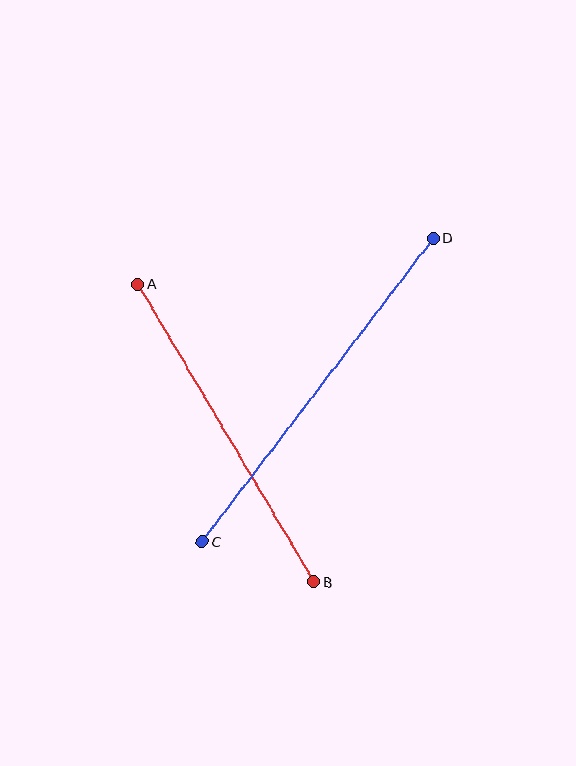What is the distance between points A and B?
The distance is approximately 345 pixels.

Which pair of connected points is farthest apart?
Points C and D are farthest apart.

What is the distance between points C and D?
The distance is approximately 381 pixels.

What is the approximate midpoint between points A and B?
The midpoint is at approximately (226, 433) pixels.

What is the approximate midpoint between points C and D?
The midpoint is at approximately (318, 390) pixels.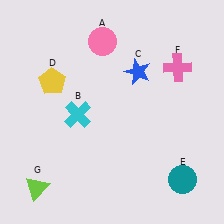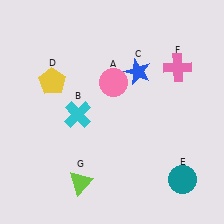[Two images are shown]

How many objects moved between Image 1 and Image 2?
2 objects moved between the two images.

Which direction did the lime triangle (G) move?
The lime triangle (G) moved right.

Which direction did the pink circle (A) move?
The pink circle (A) moved down.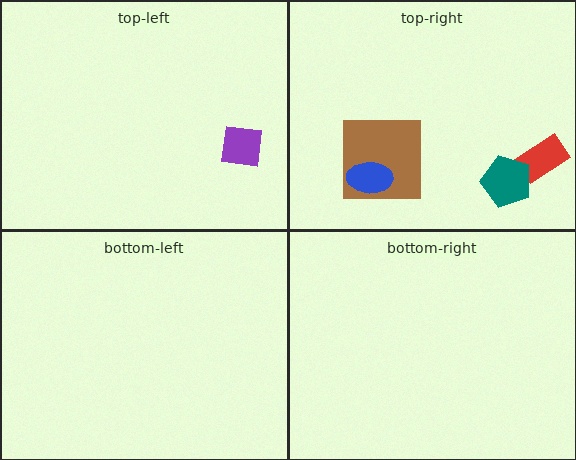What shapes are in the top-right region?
The red rectangle, the brown square, the blue ellipse, the teal pentagon.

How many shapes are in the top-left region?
1.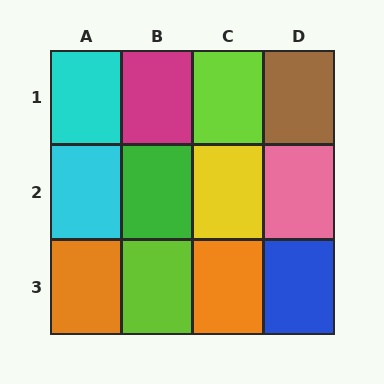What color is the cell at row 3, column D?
Blue.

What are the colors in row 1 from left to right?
Cyan, magenta, lime, brown.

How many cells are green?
1 cell is green.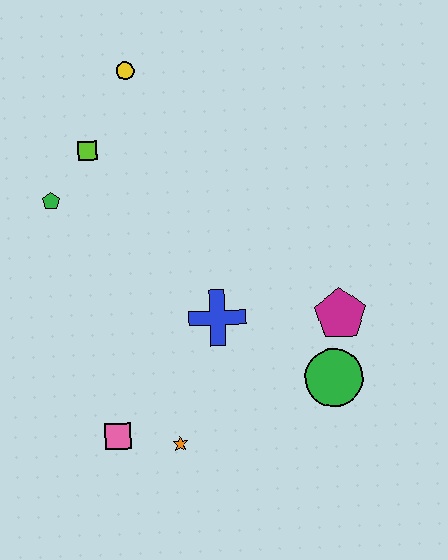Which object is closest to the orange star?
The pink square is closest to the orange star.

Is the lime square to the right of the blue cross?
No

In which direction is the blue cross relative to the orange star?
The blue cross is above the orange star.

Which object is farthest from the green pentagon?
The green circle is farthest from the green pentagon.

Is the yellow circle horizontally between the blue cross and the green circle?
No